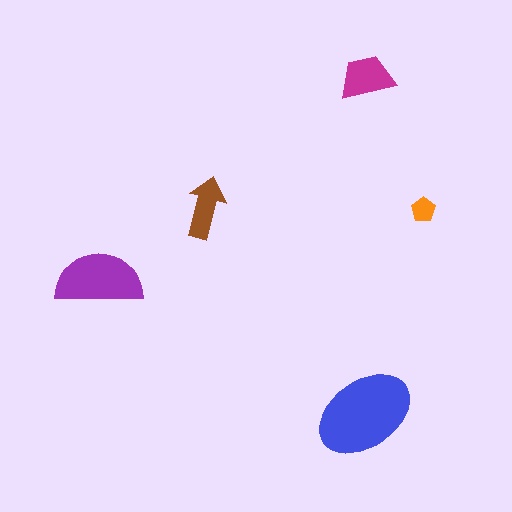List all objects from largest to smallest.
The blue ellipse, the purple semicircle, the magenta trapezoid, the brown arrow, the orange pentagon.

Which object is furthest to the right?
The orange pentagon is rightmost.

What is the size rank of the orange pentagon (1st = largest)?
5th.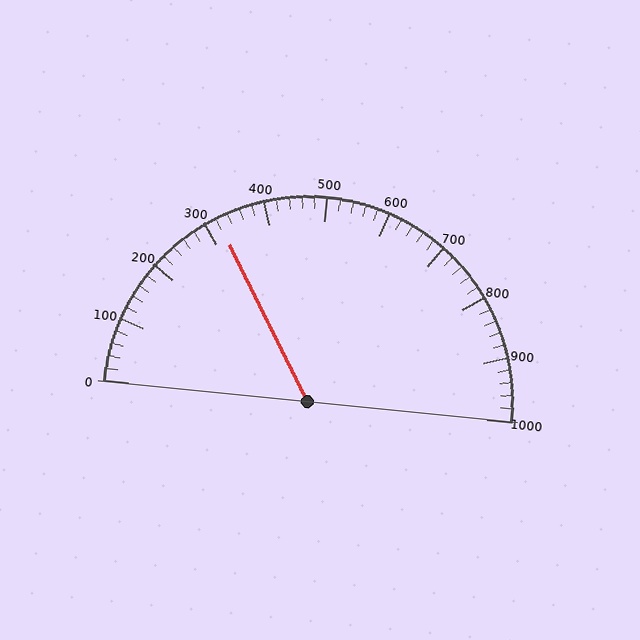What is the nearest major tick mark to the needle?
The nearest major tick mark is 300.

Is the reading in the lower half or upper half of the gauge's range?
The reading is in the lower half of the range (0 to 1000).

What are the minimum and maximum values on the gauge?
The gauge ranges from 0 to 1000.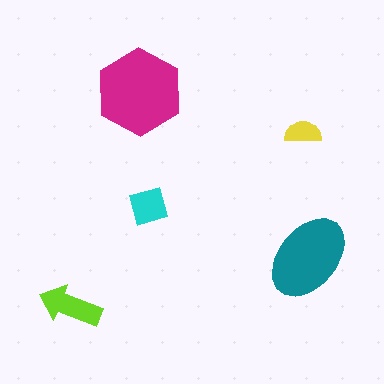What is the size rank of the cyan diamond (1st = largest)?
4th.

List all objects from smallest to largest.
The yellow semicircle, the cyan diamond, the lime arrow, the teal ellipse, the magenta hexagon.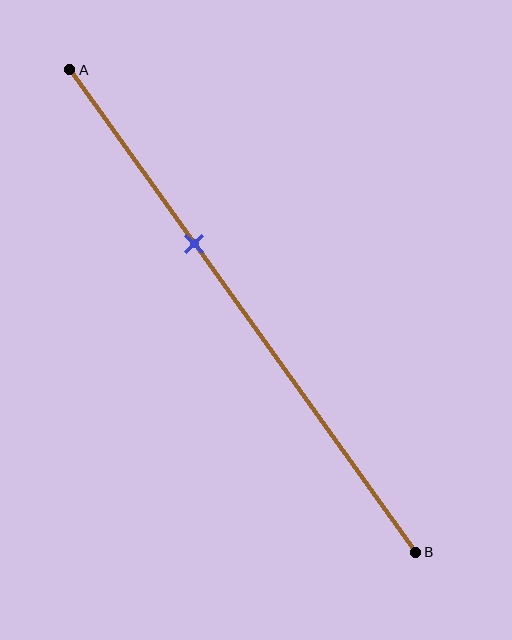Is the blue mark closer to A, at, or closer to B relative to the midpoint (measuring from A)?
The blue mark is closer to point A than the midpoint of segment AB.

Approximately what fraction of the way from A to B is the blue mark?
The blue mark is approximately 35% of the way from A to B.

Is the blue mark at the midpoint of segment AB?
No, the mark is at about 35% from A, not at the 50% midpoint.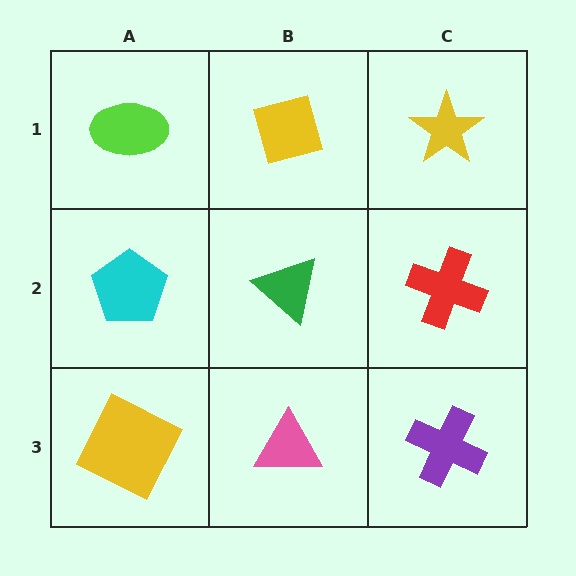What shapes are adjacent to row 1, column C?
A red cross (row 2, column C), a yellow square (row 1, column B).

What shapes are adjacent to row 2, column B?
A yellow square (row 1, column B), a pink triangle (row 3, column B), a cyan pentagon (row 2, column A), a red cross (row 2, column C).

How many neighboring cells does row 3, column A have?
2.